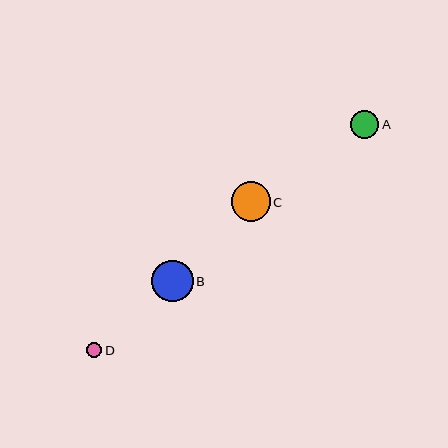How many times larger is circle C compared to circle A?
Circle C is approximately 1.4 times the size of circle A.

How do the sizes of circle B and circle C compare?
Circle B and circle C are approximately the same size.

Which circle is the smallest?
Circle D is the smallest with a size of approximately 16 pixels.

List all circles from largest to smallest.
From largest to smallest: B, C, A, D.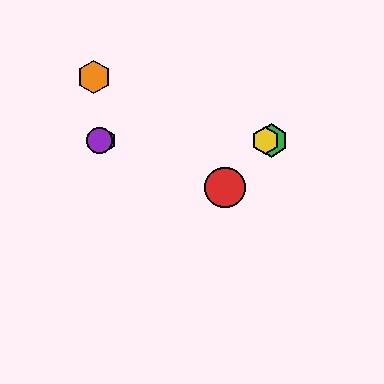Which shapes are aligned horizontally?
The blue hexagon, the green hexagon, the yellow hexagon, the purple circle are aligned horizontally.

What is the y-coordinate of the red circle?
The red circle is at y≈187.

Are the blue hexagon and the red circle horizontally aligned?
No, the blue hexagon is at y≈141 and the red circle is at y≈187.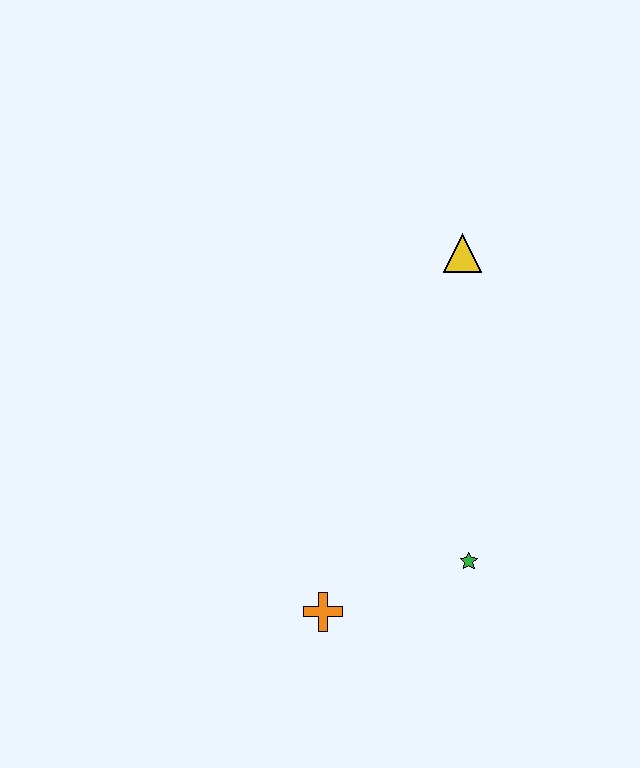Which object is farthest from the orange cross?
The yellow triangle is farthest from the orange cross.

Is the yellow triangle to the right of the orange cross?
Yes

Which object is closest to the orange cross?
The green star is closest to the orange cross.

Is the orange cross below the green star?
Yes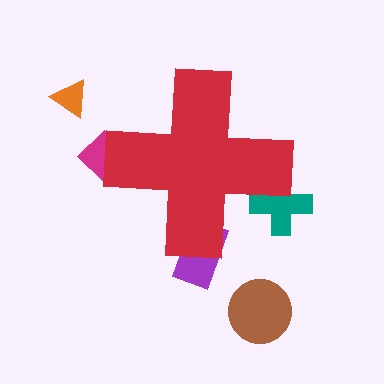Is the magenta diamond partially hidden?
Yes, the magenta diamond is partially hidden behind the red cross.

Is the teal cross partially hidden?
Yes, the teal cross is partially hidden behind the red cross.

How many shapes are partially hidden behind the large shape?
3 shapes are partially hidden.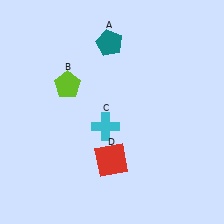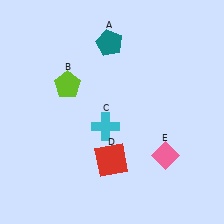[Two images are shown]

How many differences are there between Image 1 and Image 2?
There is 1 difference between the two images.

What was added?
A pink diamond (E) was added in Image 2.